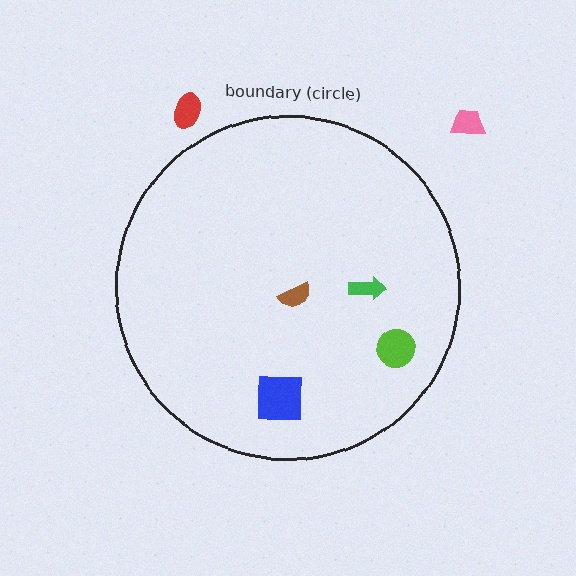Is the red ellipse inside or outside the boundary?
Outside.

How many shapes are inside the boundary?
4 inside, 2 outside.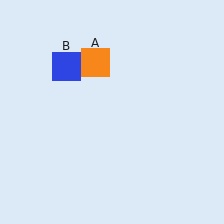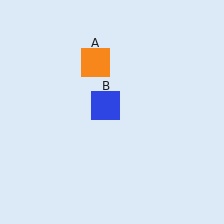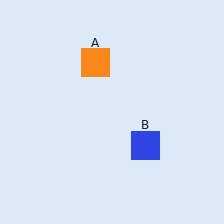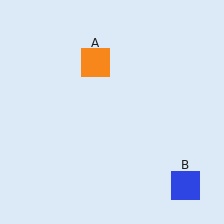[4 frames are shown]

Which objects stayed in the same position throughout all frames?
Orange square (object A) remained stationary.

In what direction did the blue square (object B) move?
The blue square (object B) moved down and to the right.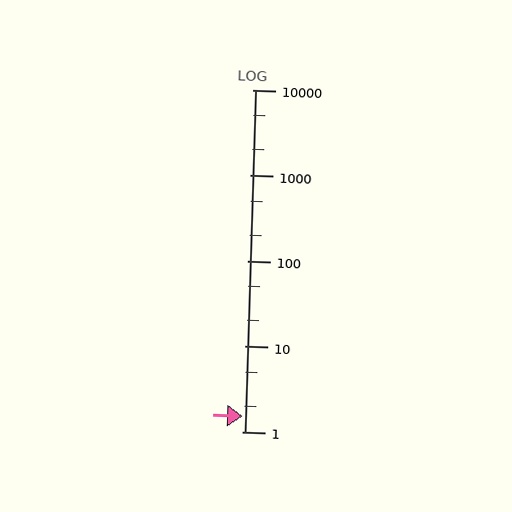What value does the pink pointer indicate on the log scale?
The pointer indicates approximately 1.5.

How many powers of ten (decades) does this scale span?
The scale spans 4 decades, from 1 to 10000.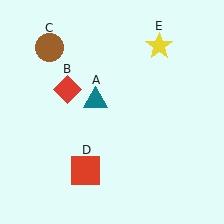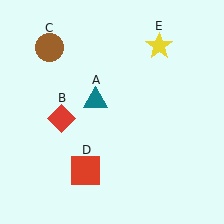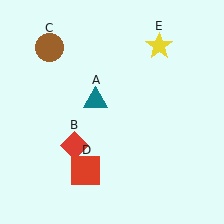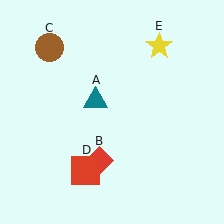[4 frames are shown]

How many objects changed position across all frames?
1 object changed position: red diamond (object B).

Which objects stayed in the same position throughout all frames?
Teal triangle (object A) and brown circle (object C) and red square (object D) and yellow star (object E) remained stationary.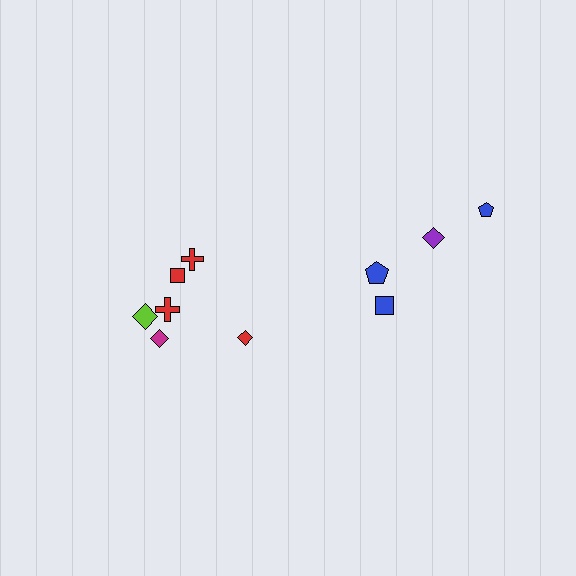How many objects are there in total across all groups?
There are 10 objects.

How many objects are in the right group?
There are 4 objects.